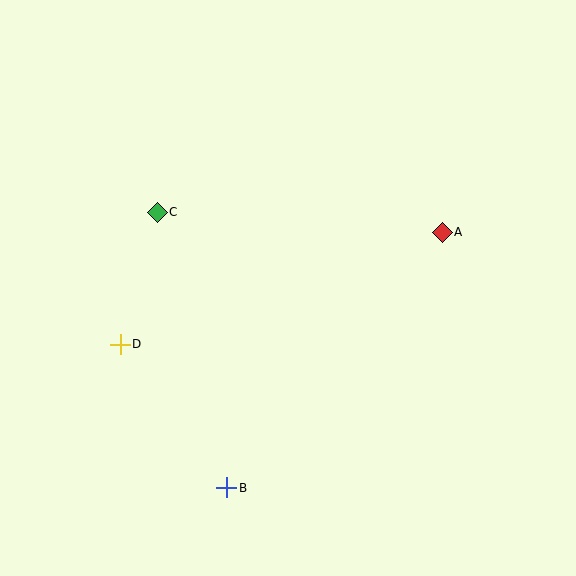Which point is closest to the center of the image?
Point C at (157, 212) is closest to the center.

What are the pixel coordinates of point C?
Point C is at (157, 212).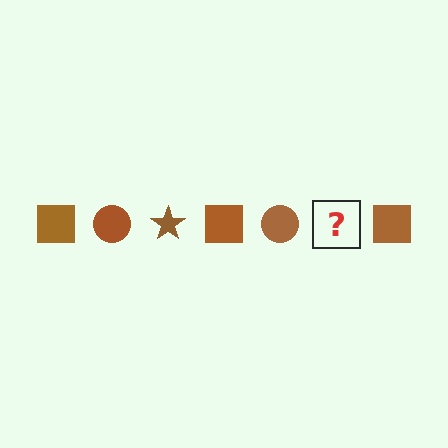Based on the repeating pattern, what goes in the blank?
The blank should be a brown star.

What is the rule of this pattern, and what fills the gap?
The rule is that the pattern cycles through square, circle, star shapes in brown. The gap should be filled with a brown star.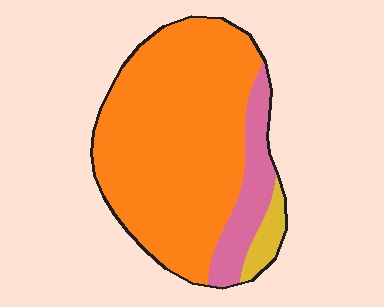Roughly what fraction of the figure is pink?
Pink takes up less than a sixth of the figure.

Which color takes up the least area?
Yellow, at roughly 5%.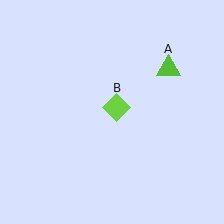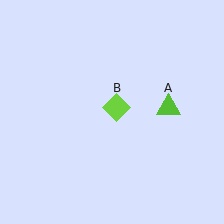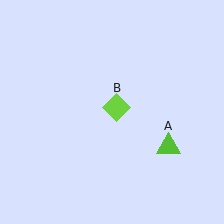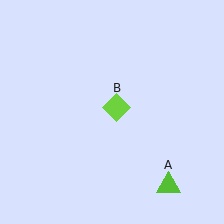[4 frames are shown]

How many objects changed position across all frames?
1 object changed position: lime triangle (object A).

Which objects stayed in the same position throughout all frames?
Lime diamond (object B) remained stationary.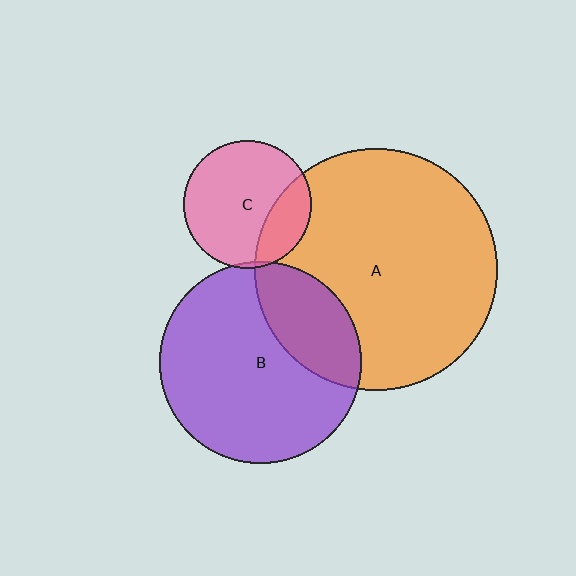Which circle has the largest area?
Circle A (orange).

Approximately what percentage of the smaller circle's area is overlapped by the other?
Approximately 5%.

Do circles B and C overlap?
Yes.